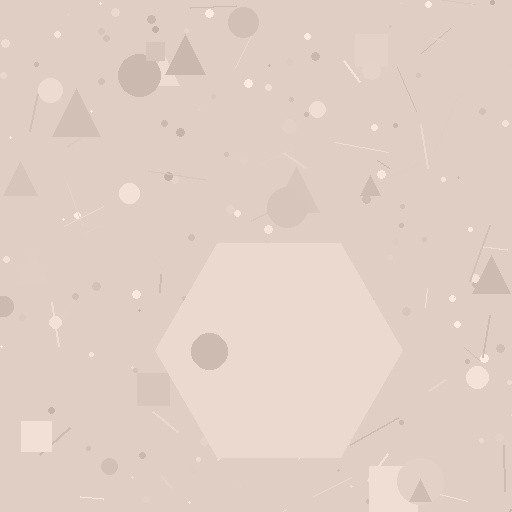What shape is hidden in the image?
A hexagon is hidden in the image.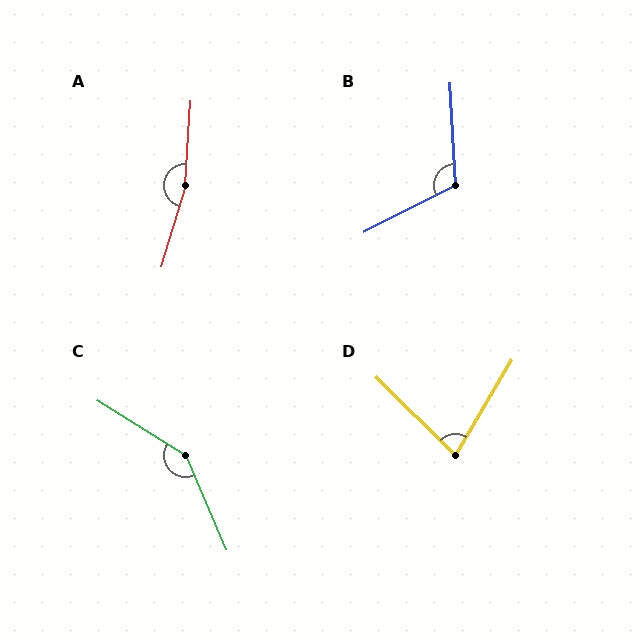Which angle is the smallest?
D, at approximately 76 degrees.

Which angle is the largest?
A, at approximately 167 degrees.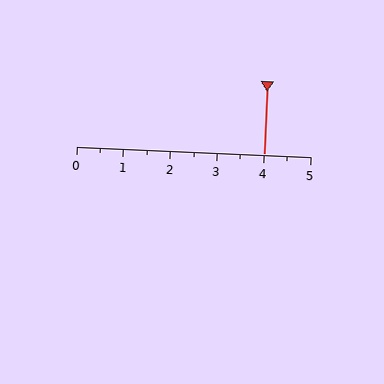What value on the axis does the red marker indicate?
The marker indicates approximately 4.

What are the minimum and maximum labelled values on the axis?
The axis runs from 0 to 5.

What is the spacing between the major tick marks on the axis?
The major ticks are spaced 1 apart.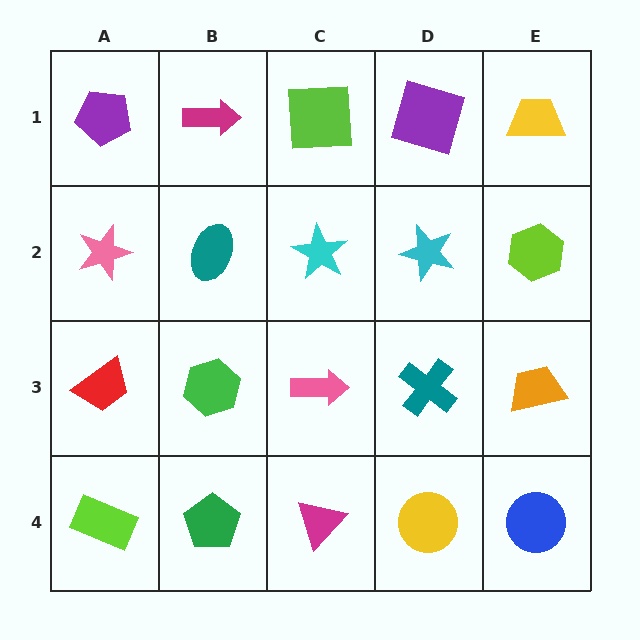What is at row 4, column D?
A yellow circle.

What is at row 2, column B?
A teal ellipse.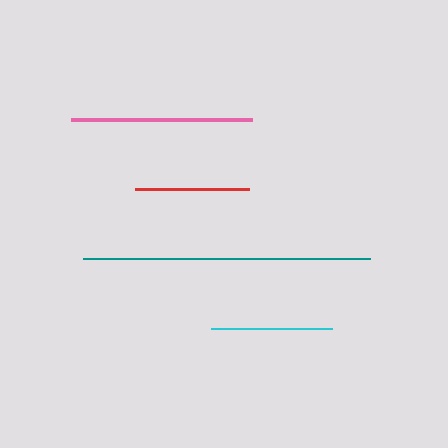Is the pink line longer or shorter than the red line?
The pink line is longer than the red line.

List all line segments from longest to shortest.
From longest to shortest: teal, pink, cyan, red.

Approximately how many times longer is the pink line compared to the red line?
The pink line is approximately 1.6 times the length of the red line.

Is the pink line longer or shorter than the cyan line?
The pink line is longer than the cyan line.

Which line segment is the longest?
The teal line is the longest at approximately 287 pixels.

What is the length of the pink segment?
The pink segment is approximately 181 pixels long.